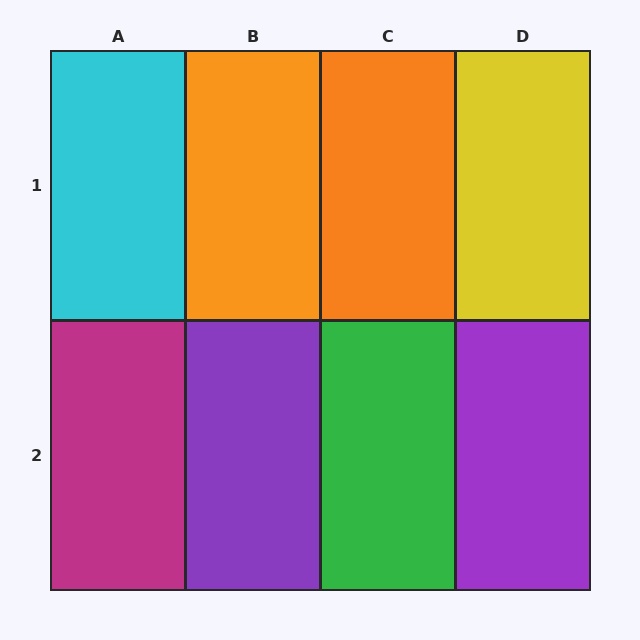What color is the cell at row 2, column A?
Magenta.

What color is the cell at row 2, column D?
Purple.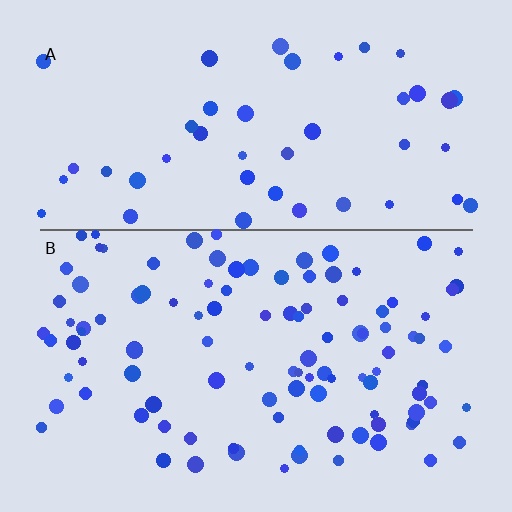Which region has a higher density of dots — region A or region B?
B (the bottom).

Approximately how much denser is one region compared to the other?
Approximately 2.3× — region B over region A.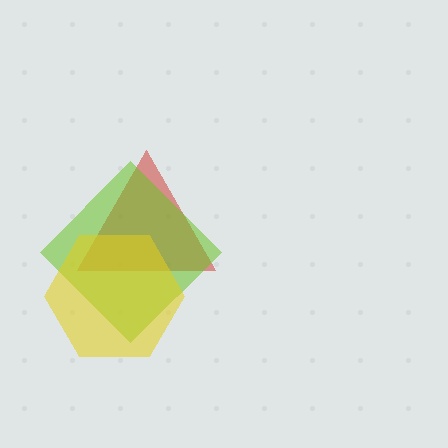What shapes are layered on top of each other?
The layered shapes are: a red triangle, a lime diamond, a yellow hexagon.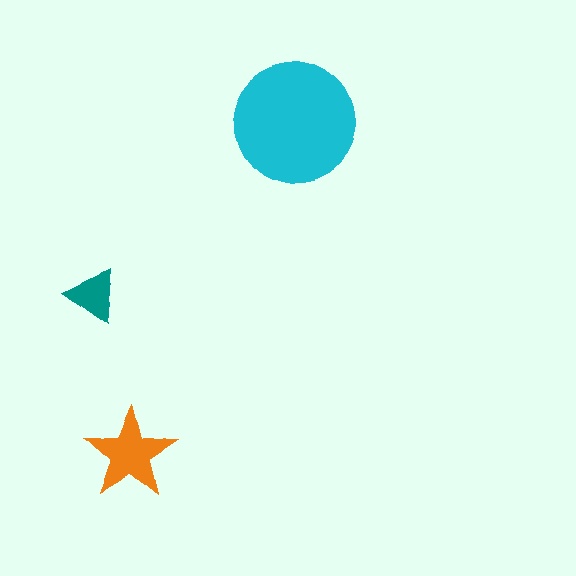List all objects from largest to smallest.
The cyan circle, the orange star, the teal triangle.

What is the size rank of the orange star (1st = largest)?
2nd.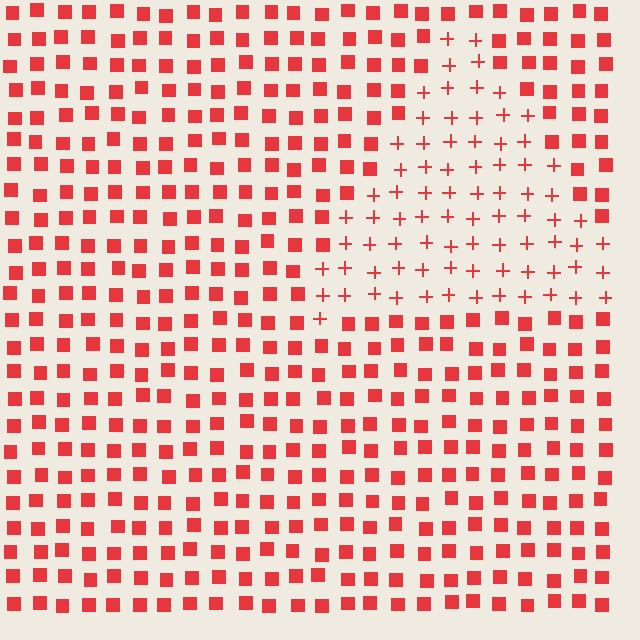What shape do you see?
I see a triangle.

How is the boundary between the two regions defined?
The boundary is defined by a change in element shape: plus signs inside vs. squares outside. All elements share the same color and spacing.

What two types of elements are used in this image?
The image uses plus signs inside the triangle region and squares outside it.